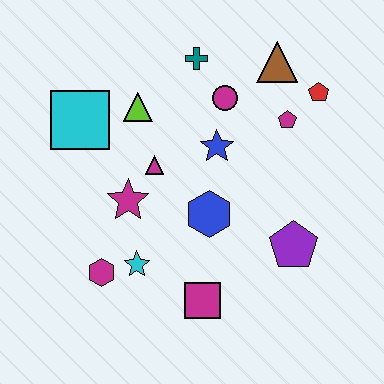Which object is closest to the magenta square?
The cyan star is closest to the magenta square.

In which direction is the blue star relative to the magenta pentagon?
The blue star is to the left of the magenta pentagon.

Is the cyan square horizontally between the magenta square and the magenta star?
No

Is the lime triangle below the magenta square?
No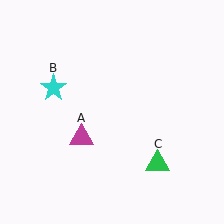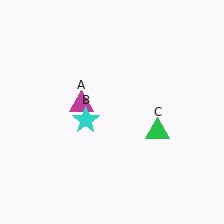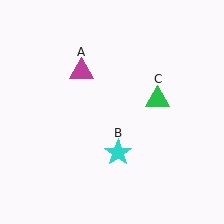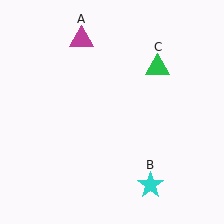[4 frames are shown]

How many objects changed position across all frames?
3 objects changed position: magenta triangle (object A), cyan star (object B), green triangle (object C).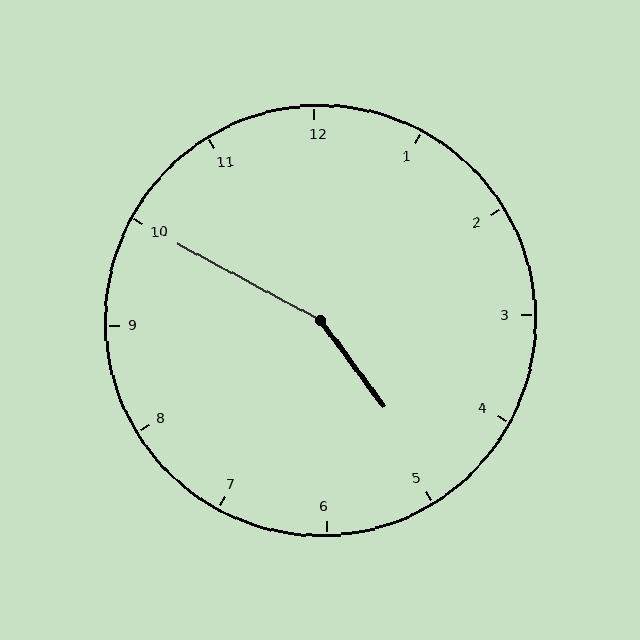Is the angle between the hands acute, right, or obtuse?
It is obtuse.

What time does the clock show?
4:50.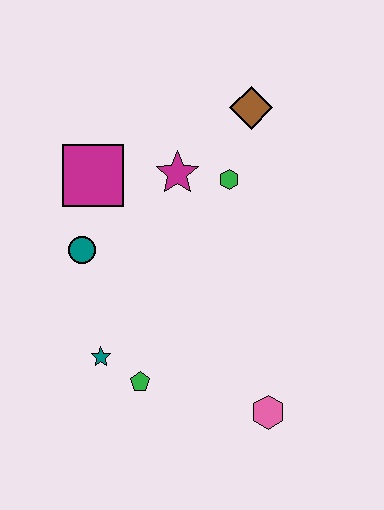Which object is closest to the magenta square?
The teal circle is closest to the magenta square.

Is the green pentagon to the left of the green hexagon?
Yes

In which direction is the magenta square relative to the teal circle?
The magenta square is above the teal circle.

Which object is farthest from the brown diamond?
The pink hexagon is farthest from the brown diamond.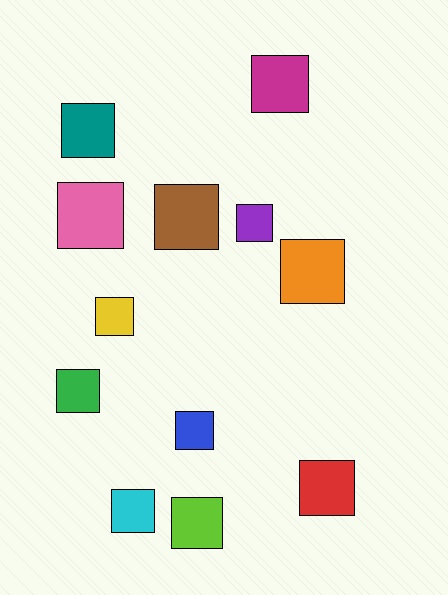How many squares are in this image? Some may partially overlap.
There are 12 squares.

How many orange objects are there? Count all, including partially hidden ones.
There is 1 orange object.